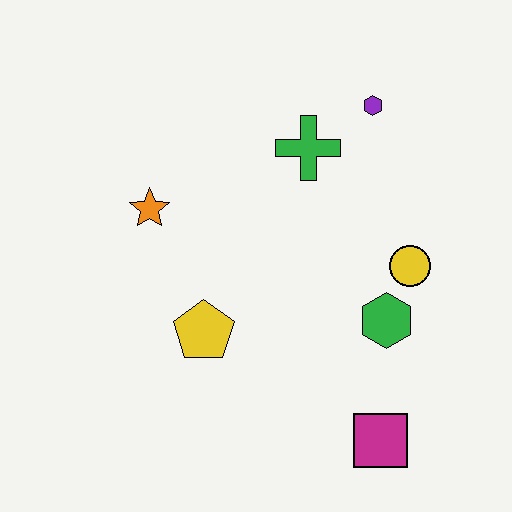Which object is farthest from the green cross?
The magenta square is farthest from the green cross.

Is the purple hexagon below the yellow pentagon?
No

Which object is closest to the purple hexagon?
The green cross is closest to the purple hexagon.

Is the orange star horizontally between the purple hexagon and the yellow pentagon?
No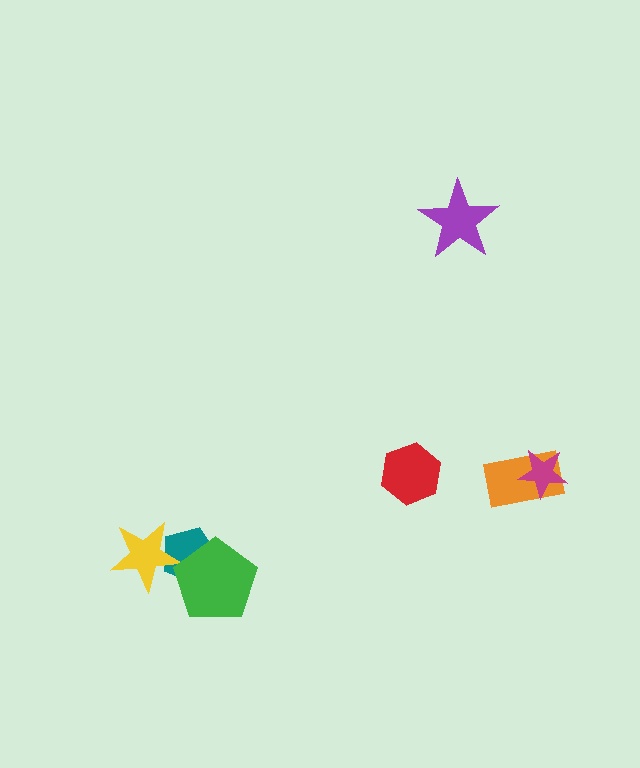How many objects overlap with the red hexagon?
0 objects overlap with the red hexagon.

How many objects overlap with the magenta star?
1 object overlaps with the magenta star.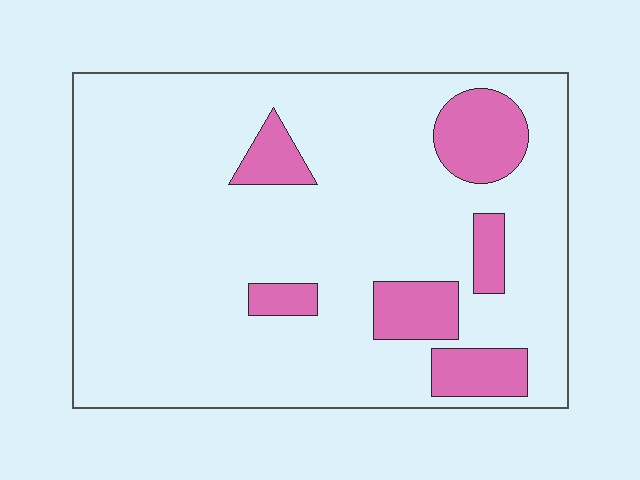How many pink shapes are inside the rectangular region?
6.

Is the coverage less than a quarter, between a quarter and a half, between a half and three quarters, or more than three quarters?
Less than a quarter.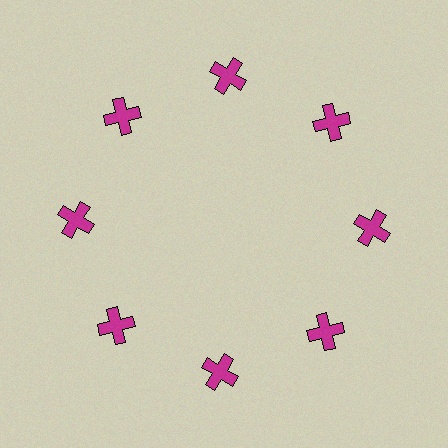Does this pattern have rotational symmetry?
Yes, this pattern has 8-fold rotational symmetry. It looks the same after rotating 45 degrees around the center.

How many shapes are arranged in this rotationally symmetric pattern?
There are 8 shapes, arranged in 8 groups of 1.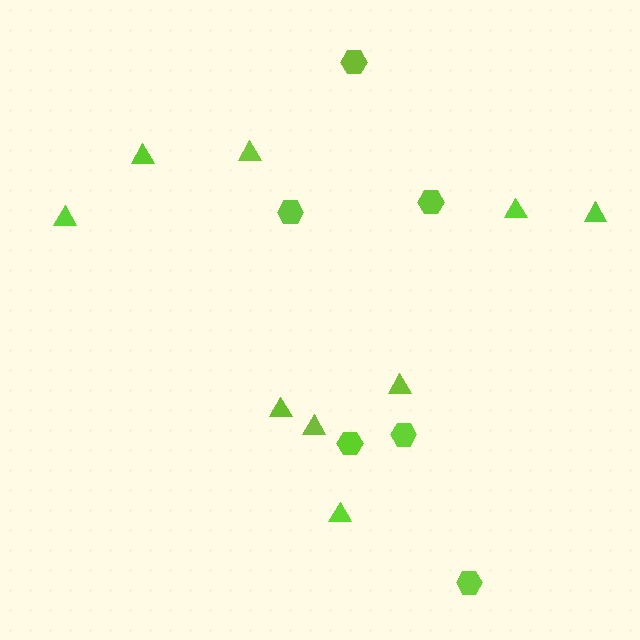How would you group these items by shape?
There are 2 groups: one group of hexagons (6) and one group of triangles (9).